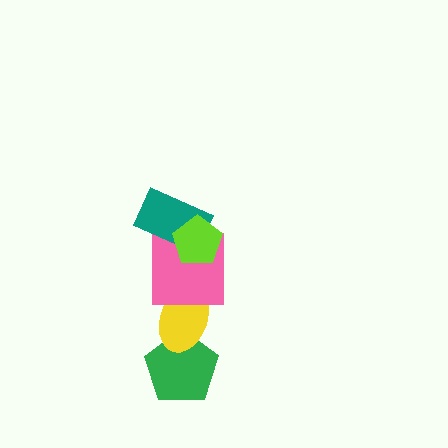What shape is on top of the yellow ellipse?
The pink square is on top of the yellow ellipse.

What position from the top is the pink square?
The pink square is 3rd from the top.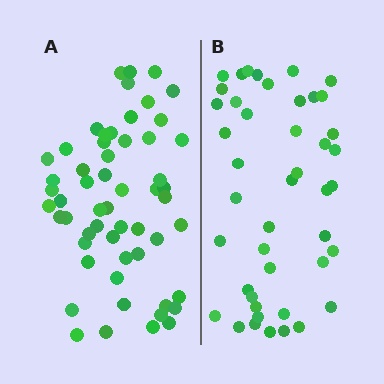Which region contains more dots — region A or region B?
Region A (the left region) has more dots.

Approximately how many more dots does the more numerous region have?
Region A has roughly 12 or so more dots than region B.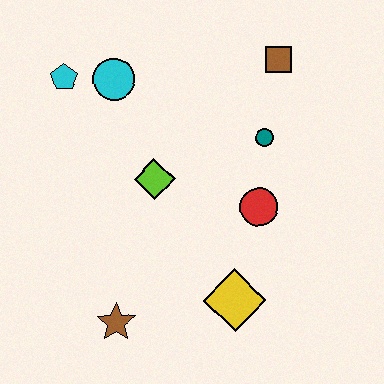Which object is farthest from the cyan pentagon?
The yellow diamond is farthest from the cyan pentagon.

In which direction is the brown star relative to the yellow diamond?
The brown star is to the left of the yellow diamond.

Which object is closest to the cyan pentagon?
The cyan circle is closest to the cyan pentagon.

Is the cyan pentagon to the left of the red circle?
Yes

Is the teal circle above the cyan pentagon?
No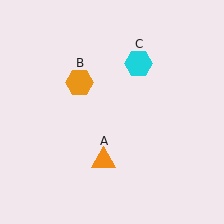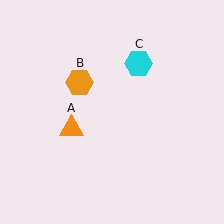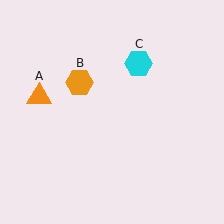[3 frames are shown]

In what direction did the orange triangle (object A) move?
The orange triangle (object A) moved up and to the left.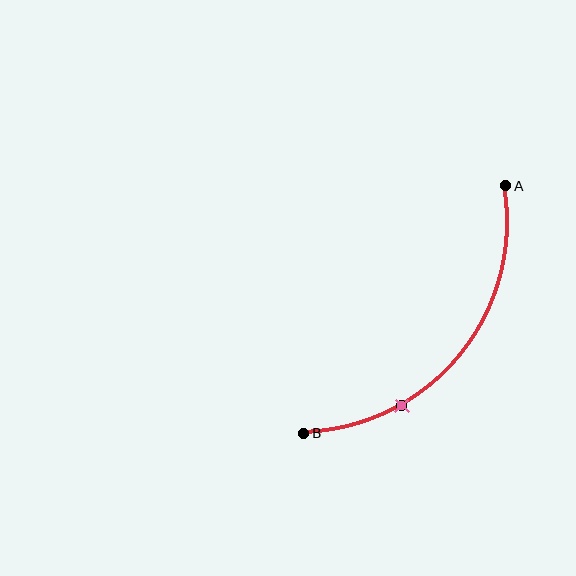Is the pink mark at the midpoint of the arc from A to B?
No. The pink mark lies on the arc but is closer to endpoint B. The arc midpoint would be at the point on the curve equidistant along the arc from both A and B.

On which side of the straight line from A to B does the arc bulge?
The arc bulges below and to the right of the straight line connecting A and B.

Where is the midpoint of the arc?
The arc midpoint is the point on the curve farthest from the straight line joining A and B. It sits below and to the right of that line.